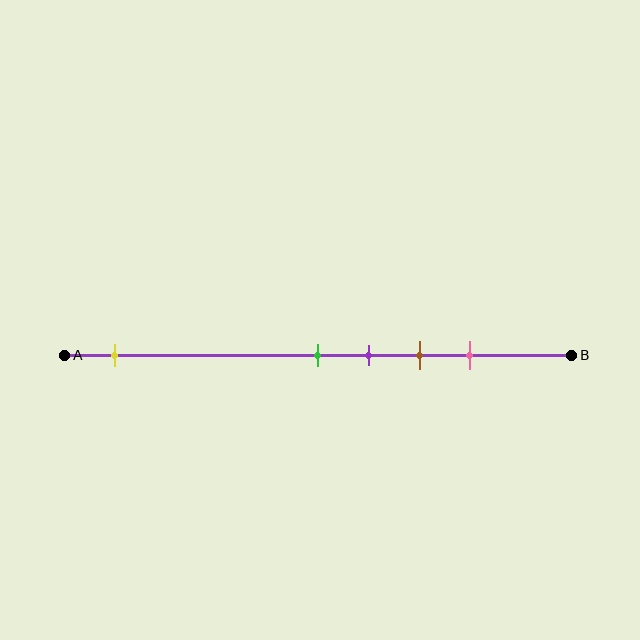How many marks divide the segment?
There are 5 marks dividing the segment.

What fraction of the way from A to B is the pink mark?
The pink mark is approximately 80% (0.8) of the way from A to B.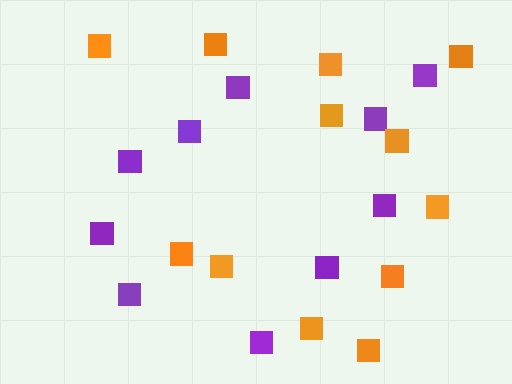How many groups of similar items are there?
There are 2 groups: one group of purple squares (10) and one group of orange squares (12).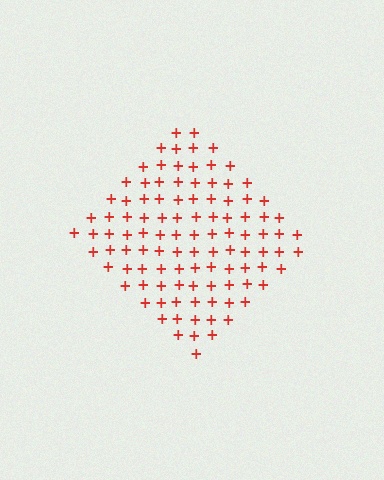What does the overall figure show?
The overall figure shows a diamond.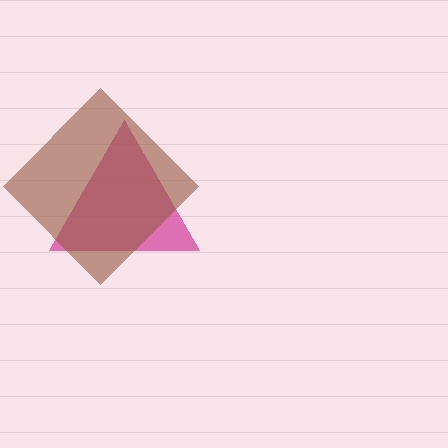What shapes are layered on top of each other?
The layered shapes are: a magenta triangle, a brown diamond.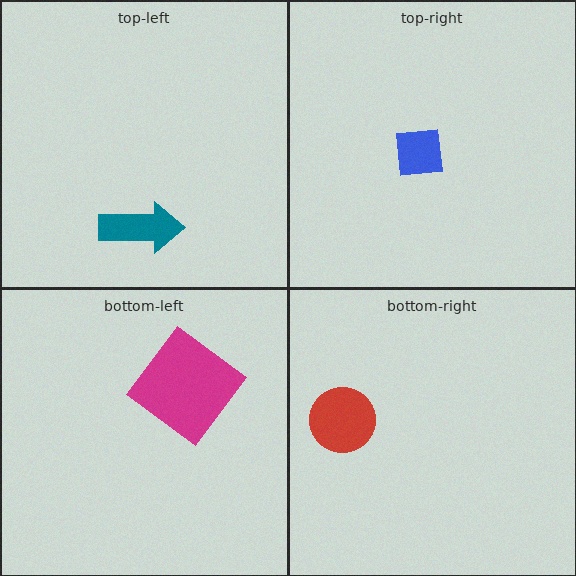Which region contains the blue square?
The top-right region.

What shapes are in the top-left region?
The teal arrow.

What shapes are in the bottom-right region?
The red circle.